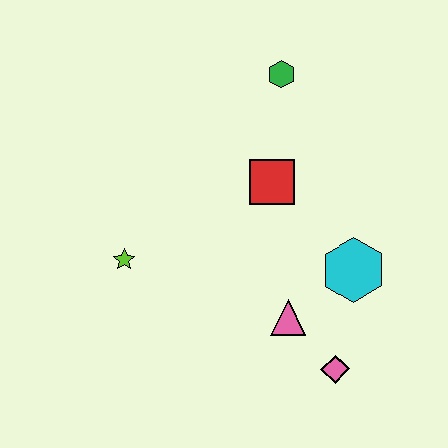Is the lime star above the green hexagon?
No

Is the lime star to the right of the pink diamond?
No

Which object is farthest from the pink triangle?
The green hexagon is farthest from the pink triangle.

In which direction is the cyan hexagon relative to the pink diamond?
The cyan hexagon is above the pink diamond.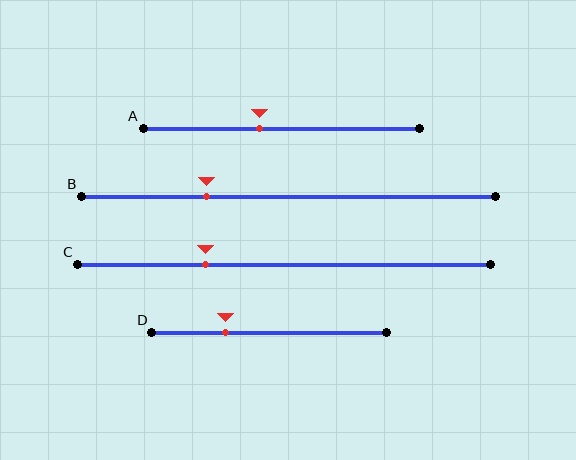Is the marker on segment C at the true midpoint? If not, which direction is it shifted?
No, the marker on segment C is shifted to the left by about 19% of the segment length.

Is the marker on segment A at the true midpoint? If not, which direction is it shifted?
No, the marker on segment A is shifted to the left by about 8% of the segment length.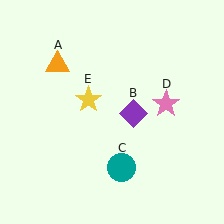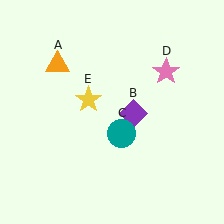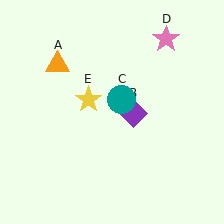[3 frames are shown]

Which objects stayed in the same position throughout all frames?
Orange triangle (object A) and purple diamond (object B) and yellow star (object E) remained stationary.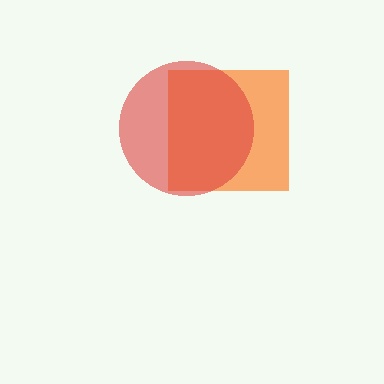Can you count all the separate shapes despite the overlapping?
Yes, there are 2 separate shapes.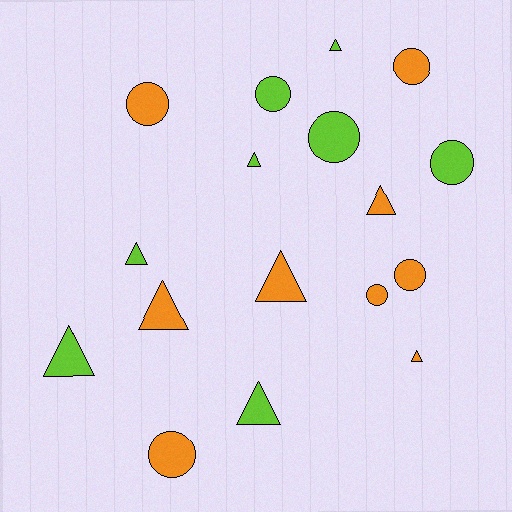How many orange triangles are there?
There are 4 orange triangles.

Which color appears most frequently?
Orange, with 9 objects.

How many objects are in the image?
There are 17 objects.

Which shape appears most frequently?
Triangle, with 9 objects.